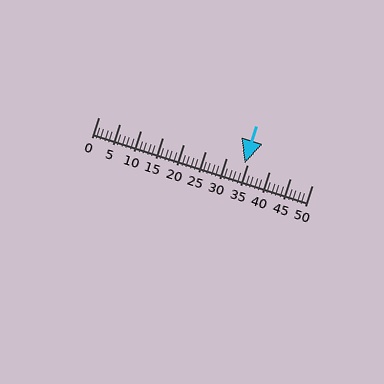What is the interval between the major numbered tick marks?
The major tick marks are spaced 5 units apart.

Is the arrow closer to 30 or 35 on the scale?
The arrow is closer to 35.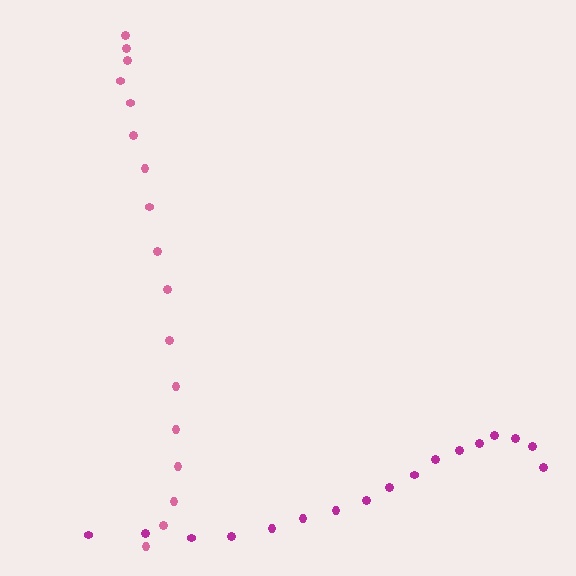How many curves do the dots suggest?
There are 2 distinct paths.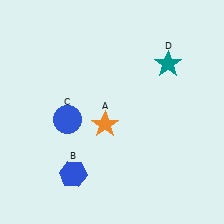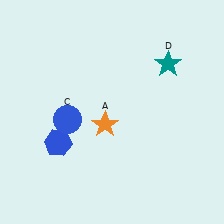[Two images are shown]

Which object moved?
The blue hexagon (B) moved up.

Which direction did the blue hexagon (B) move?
The blue hexagon (B) moved up.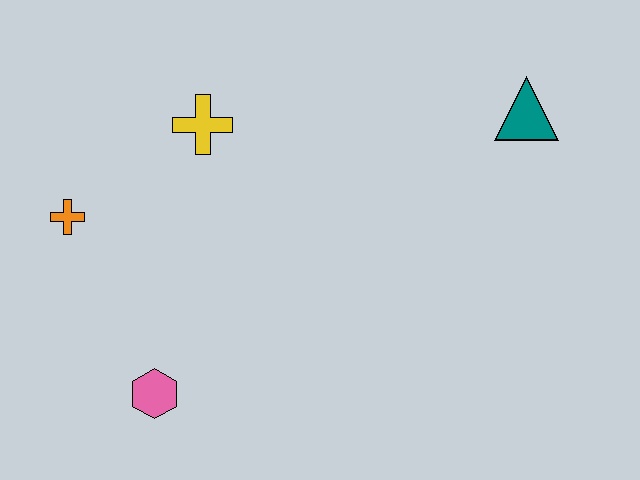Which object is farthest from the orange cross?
The teal triangle is farthest from the orange cross.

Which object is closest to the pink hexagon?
The orange cross is closest to the pink hexagon.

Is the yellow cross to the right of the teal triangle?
No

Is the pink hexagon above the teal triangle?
No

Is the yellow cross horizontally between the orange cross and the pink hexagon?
No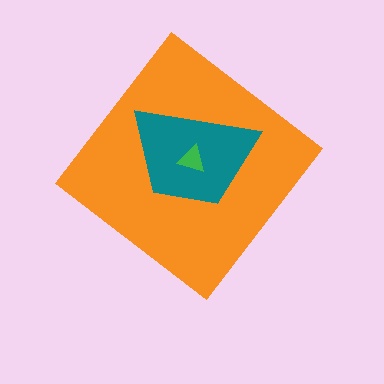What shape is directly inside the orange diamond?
The teal trapezoid.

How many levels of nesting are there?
3.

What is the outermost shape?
The orange diamond.